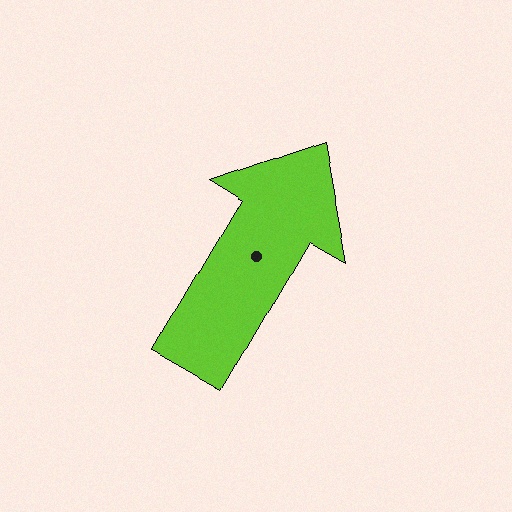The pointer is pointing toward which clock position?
Roughly 1 o'clock.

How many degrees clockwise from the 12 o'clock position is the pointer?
Approximately 30 degrees.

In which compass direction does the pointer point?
Northeast.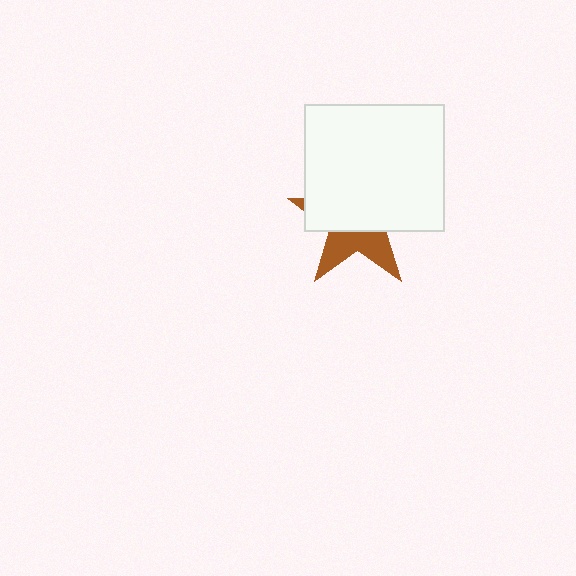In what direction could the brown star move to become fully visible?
The brown star could move down. That would shift it out from behind the white rectangle entirely.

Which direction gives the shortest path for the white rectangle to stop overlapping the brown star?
Moving up gives the shortest separation.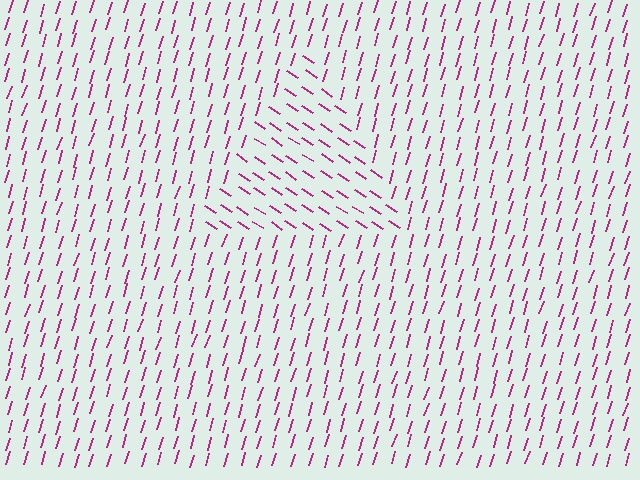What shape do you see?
I see a triangle.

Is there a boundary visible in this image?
Yes, there is a texture boundary formed by a change in line orientation.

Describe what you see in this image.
The image is filled with small magenta line segments. A triangle region in the image has lines oriented differently from the surrounding lines, creating a visible texture boundary.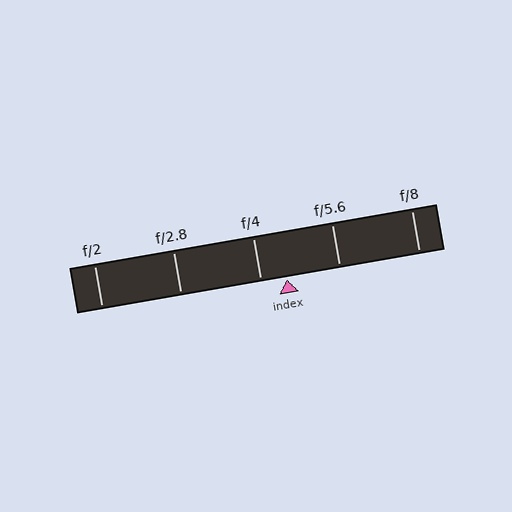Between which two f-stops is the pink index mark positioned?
The index mark is between f/4 and f/5.6.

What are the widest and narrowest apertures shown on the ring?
The widest aperture shown is f/2 and the narrowest is f/8.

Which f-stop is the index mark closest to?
The index mark is closest to f/4.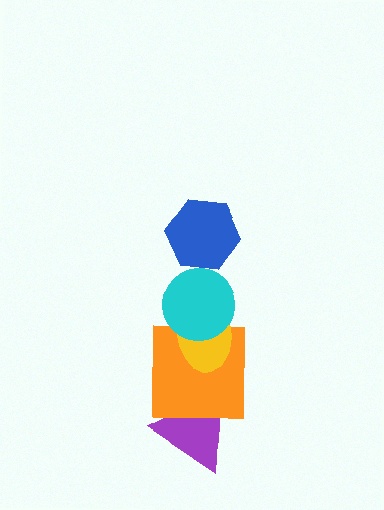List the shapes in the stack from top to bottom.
From top to bottom: the blue hexagon, the cyan circle, the yellow ellipse, the orange square, the purple triangle.